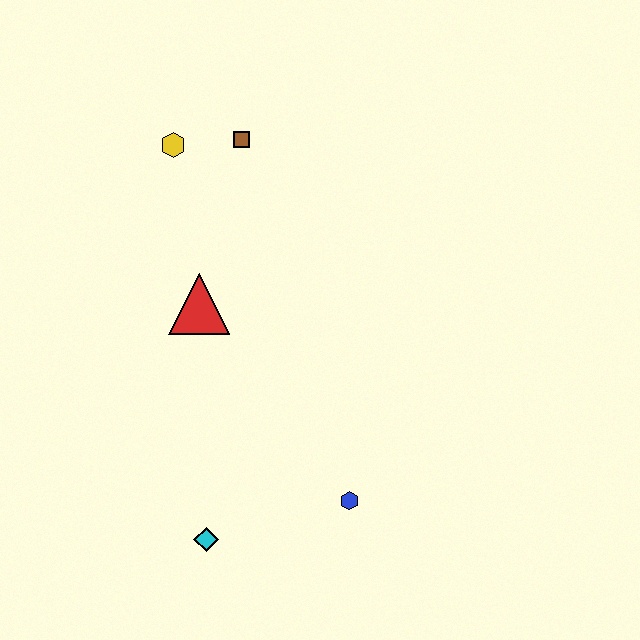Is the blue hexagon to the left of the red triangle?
No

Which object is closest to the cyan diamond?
The blue hexagon is closest to the cyan diamond.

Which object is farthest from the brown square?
The cyan diamond is farthest from the brown square.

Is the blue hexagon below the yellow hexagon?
Yes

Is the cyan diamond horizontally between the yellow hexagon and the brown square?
Yes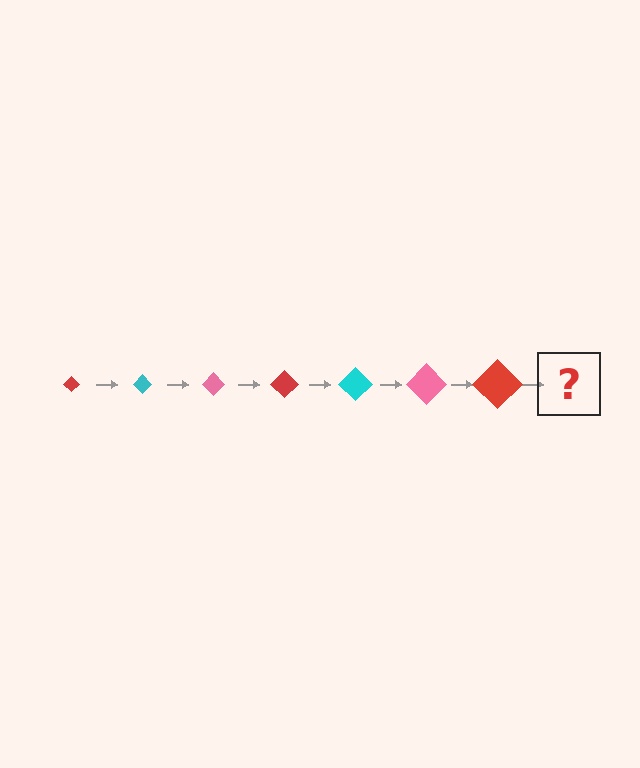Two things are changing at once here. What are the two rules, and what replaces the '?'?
The two rules are that the diamond grows larger each step and the color cycles through red, cyan, and pink. The '?' should be a cyan diamond, larger than the previous one.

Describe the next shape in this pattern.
It should be a cyan diamond, larger than the previous one.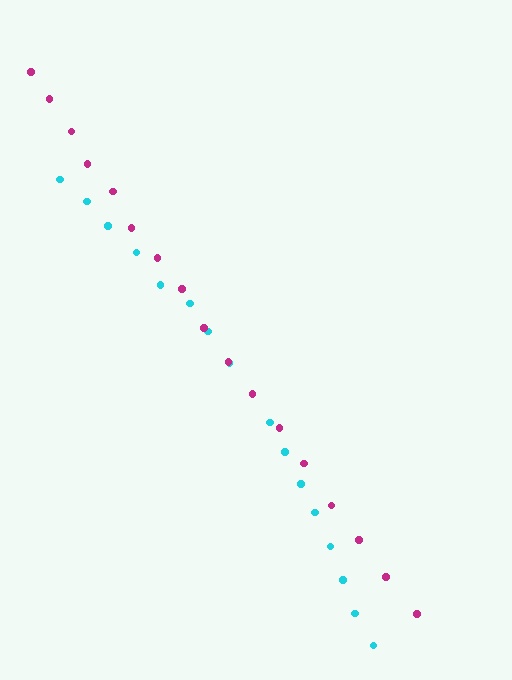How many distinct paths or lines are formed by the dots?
There are 2 distinct paths.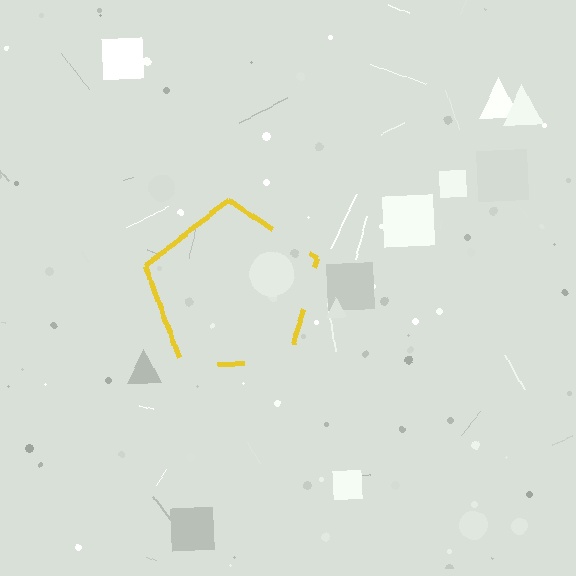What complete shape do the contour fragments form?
The contour fragments form a pentagon.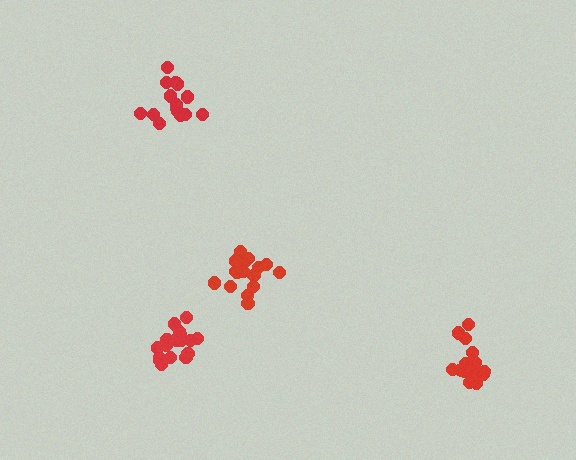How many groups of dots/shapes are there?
There are 4 groups.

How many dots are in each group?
Group 1: 17 dots, Group 2: 18 dots, Group 3: 17 dots, Group 4: 15 dots (67 total).